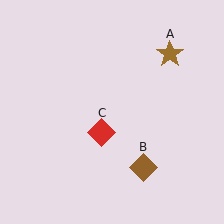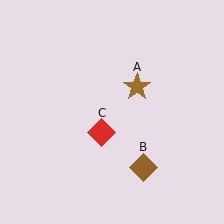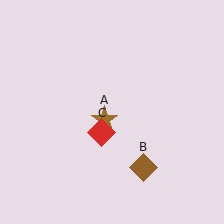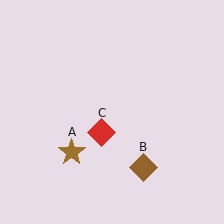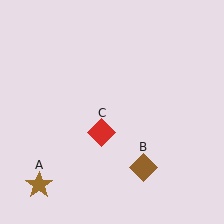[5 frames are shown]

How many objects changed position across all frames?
1 object changed position: brown star (object A).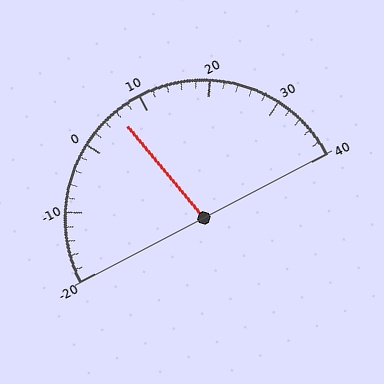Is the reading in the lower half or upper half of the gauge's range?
The reading is in the lower half of the range (-20 to 40).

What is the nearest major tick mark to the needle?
The nearest major tick mark is 10.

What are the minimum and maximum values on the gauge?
The gauge ranges from -20 to 40.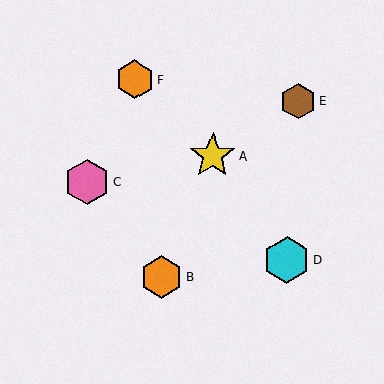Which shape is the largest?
The cyan hexagon (labeled D) is the largest.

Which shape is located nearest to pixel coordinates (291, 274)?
The cyan hexagon (labeled D) at (287, 260) is nearest to that location.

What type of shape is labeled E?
Shape E is a brown hexagon.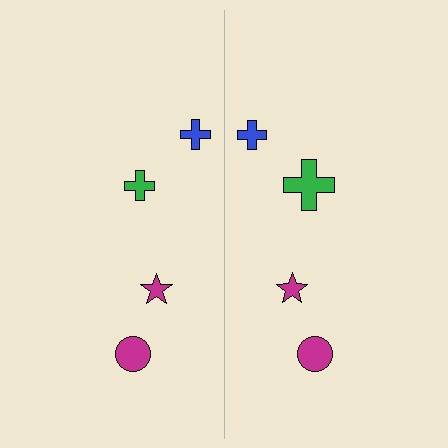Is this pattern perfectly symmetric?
No, the pattern is not perfectly symmetric. The green cross on the right side has a different size than its mirror counterpart.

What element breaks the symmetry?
The green cross on the right side has a different size than its mirror counterpart.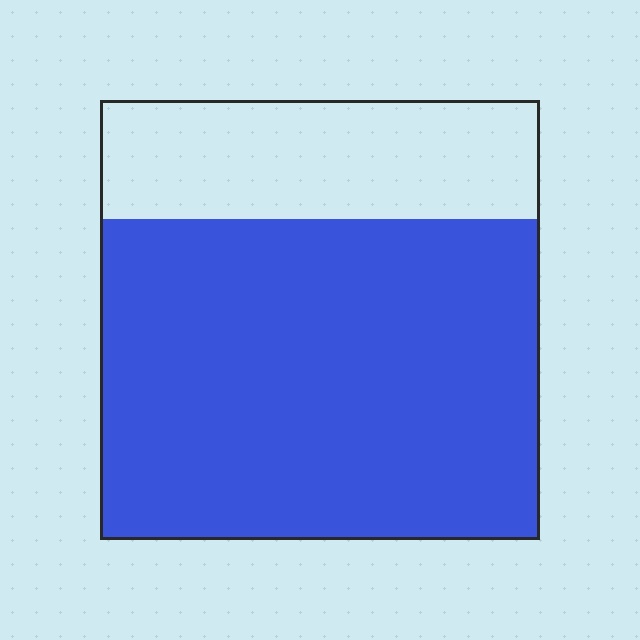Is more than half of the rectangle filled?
Yes.